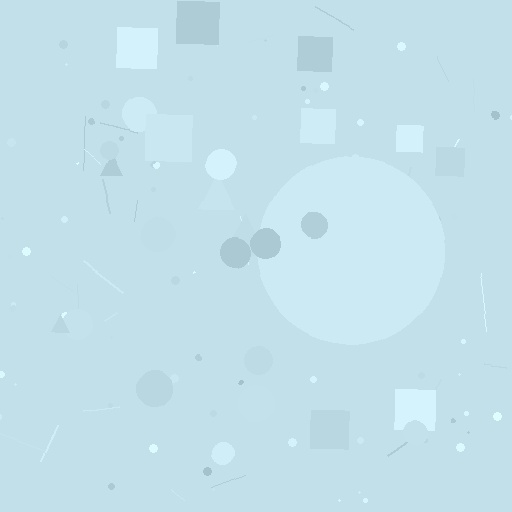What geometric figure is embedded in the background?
A circle is embedded in the background.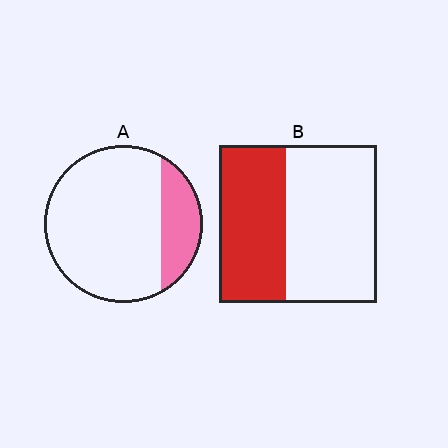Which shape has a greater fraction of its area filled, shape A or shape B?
Shape B.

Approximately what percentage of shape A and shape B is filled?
A is approximately 20% and B is approximately 40%.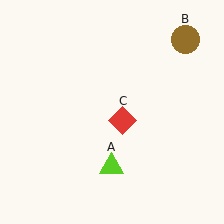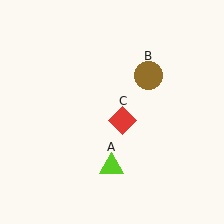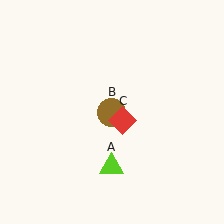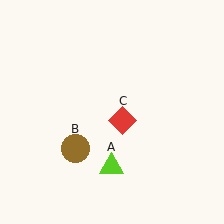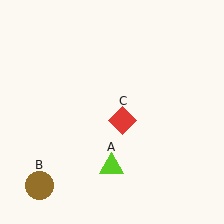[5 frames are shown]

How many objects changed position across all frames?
1 object changed position: brown circle (object B).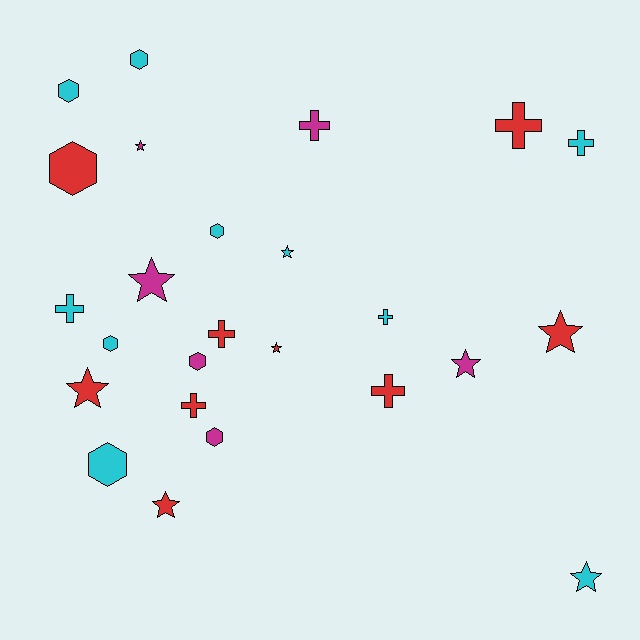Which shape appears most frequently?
Star, with 9 objects.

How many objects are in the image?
There are 25 objects.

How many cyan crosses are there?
There are 3 cyan crosses.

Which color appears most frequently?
Cyan, with 10 objects.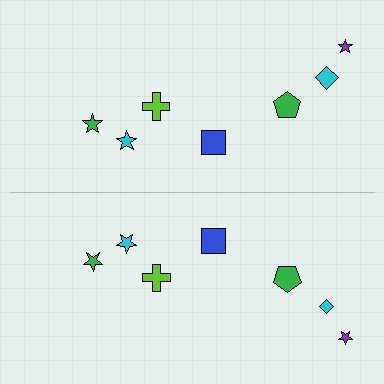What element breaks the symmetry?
The cyan diamond on the bottom side has a different size than its mirror counterpart.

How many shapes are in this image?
There are 14 shapes in this image.